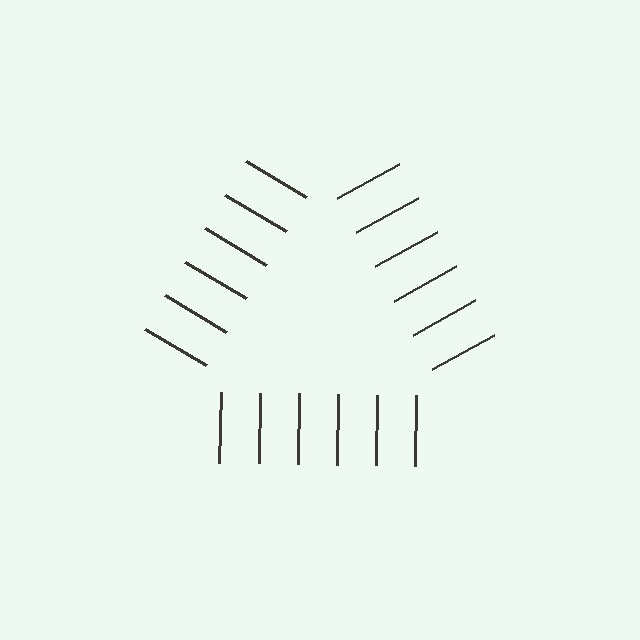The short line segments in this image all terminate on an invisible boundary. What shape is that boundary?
An illusory triangle — the line segments terminate on its edges but no continuous stroke is drawn.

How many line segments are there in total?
18 — 6 along each of the 3 edges.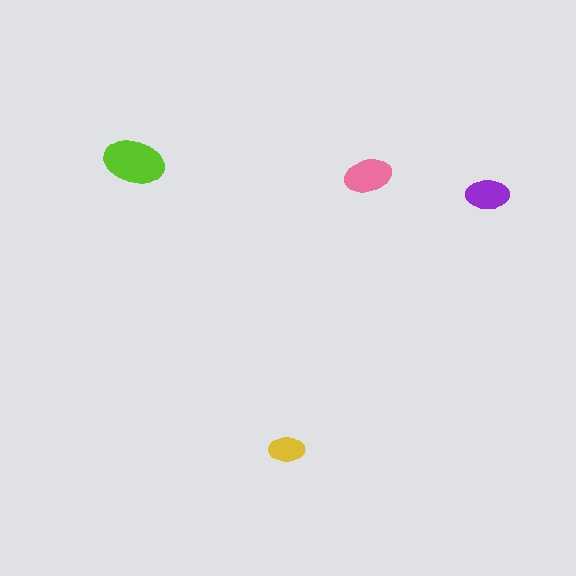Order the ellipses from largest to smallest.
the lime one, the pink one, the purple one, the yellow one.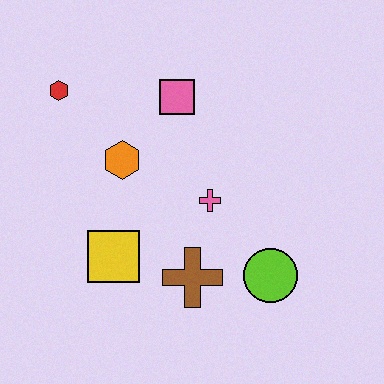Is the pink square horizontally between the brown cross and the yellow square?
Yes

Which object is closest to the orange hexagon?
The pink square is closest to the orange hexagon.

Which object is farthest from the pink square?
The lime circle is farthest from the pink square.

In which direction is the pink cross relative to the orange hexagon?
The pink cross is to the right of the orange hexagon.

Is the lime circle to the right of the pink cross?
Yes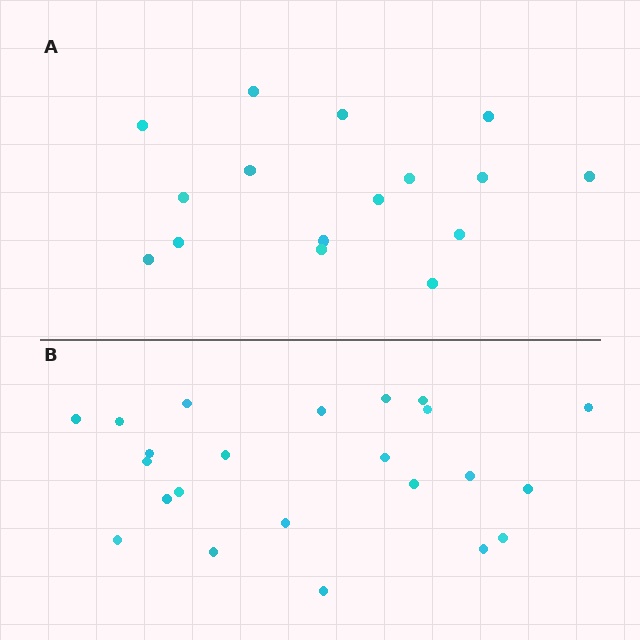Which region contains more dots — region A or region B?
Region B (the bottom region) has more dots.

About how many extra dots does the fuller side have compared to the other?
Region B has roughly 8 or so more dots than region A.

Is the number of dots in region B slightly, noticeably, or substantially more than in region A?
Region B has noticeably more, but not dramatically so. The ratio is roughly 1.4 to 1.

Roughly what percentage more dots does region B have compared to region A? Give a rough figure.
About 45% more.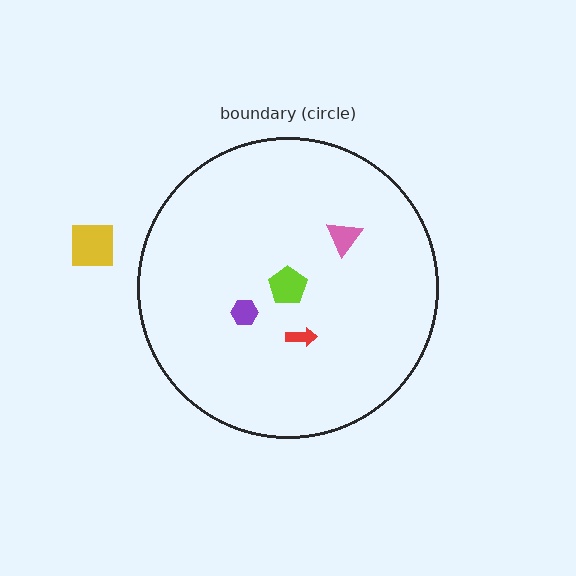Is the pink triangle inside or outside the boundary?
Inside.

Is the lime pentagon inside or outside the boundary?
Inside.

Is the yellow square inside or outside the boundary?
Outside.